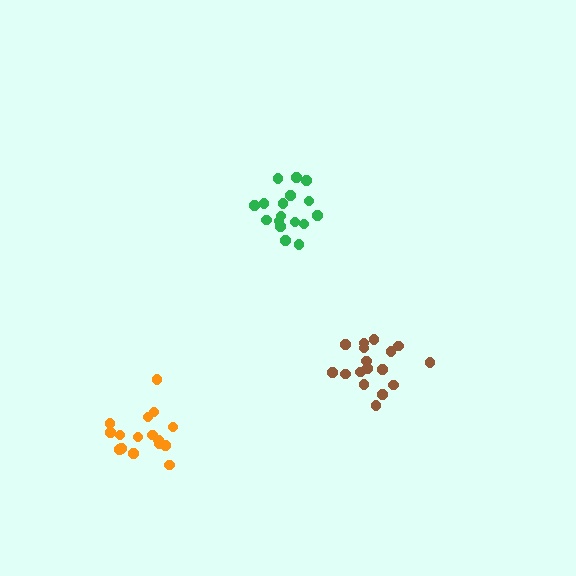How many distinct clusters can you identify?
There are 3 distinct clusters.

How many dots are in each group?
Group 1: 16 dots, Group 2: 17 dots, Group 3: 17 dots (50 total).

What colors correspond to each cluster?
The clusters are colored: orange, green, brown.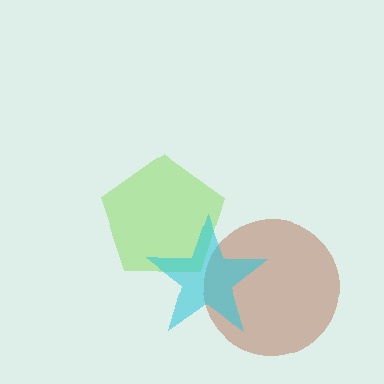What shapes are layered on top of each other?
The layered shapes are: a lime pentagon, a brown circle, a cyan star.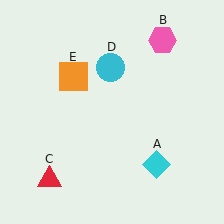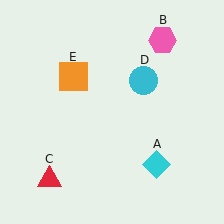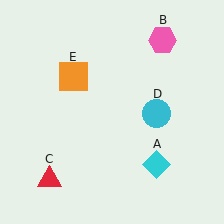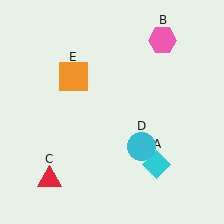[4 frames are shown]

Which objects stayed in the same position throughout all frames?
Cyan diamond (object A) and pink hexagon (object B) and red triangle (object C) and orange square (object E) remained stationary.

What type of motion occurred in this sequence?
The cyan circle (object D) rotated clockwise around the center of the scene.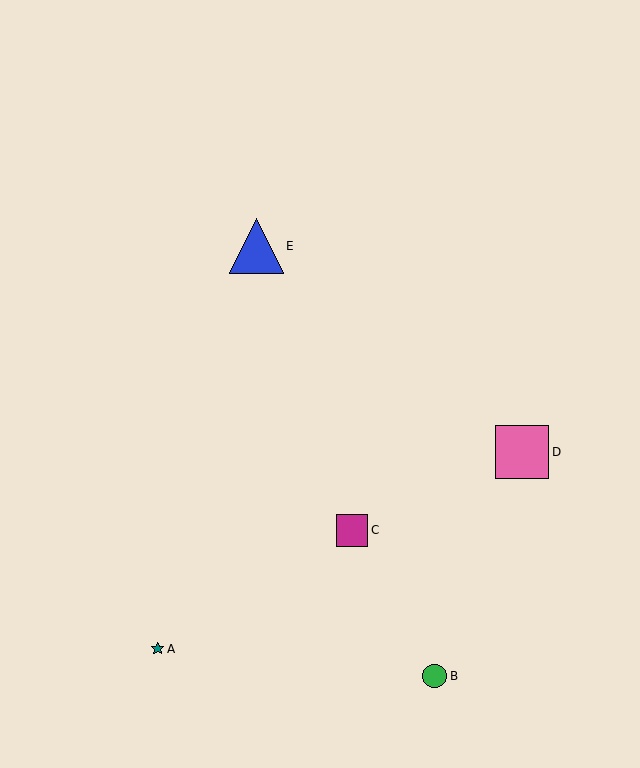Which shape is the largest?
The blue triangle (labeled E) is the largest.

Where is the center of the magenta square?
The center of the magenta square is at (352, 530).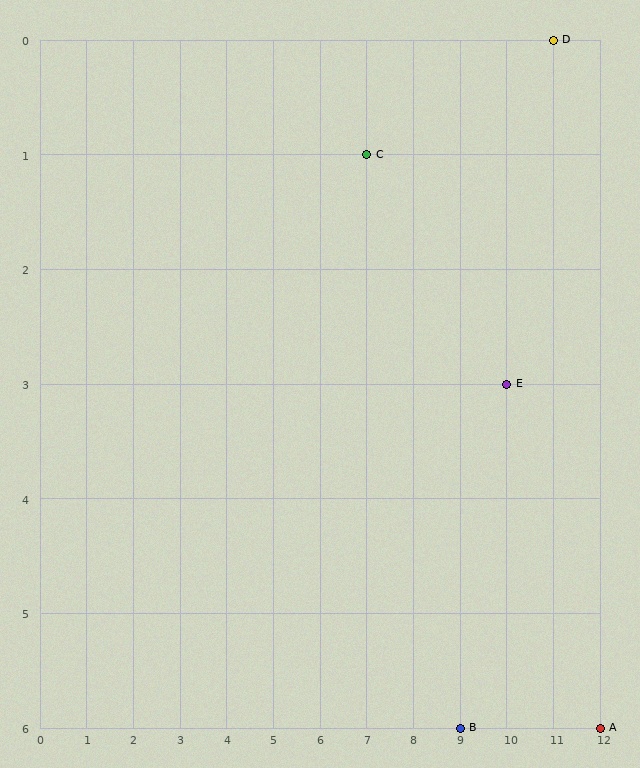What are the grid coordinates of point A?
Point A is at grid coordinates (12, 6).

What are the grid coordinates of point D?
Point D is at grid coordinates (11, 0).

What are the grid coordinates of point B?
Point B is at grid coordinates (9, 6).